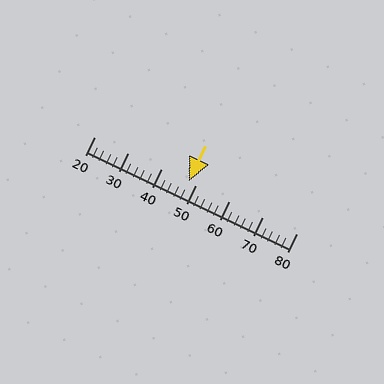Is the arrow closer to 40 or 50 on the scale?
The arrow is closer to 50.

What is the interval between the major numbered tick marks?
The major tick marks are spaced 10 units apart.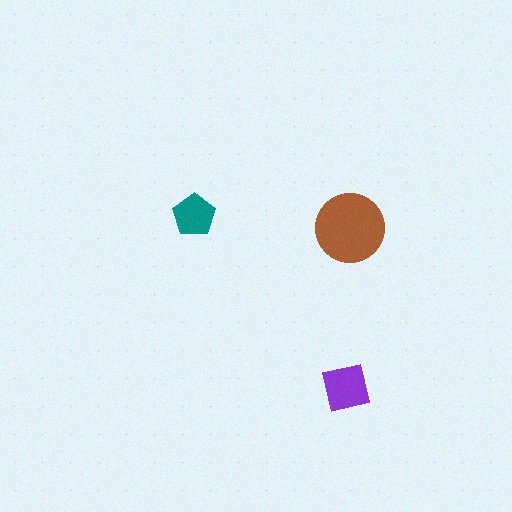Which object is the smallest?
The teal pentagon.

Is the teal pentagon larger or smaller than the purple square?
Smaller.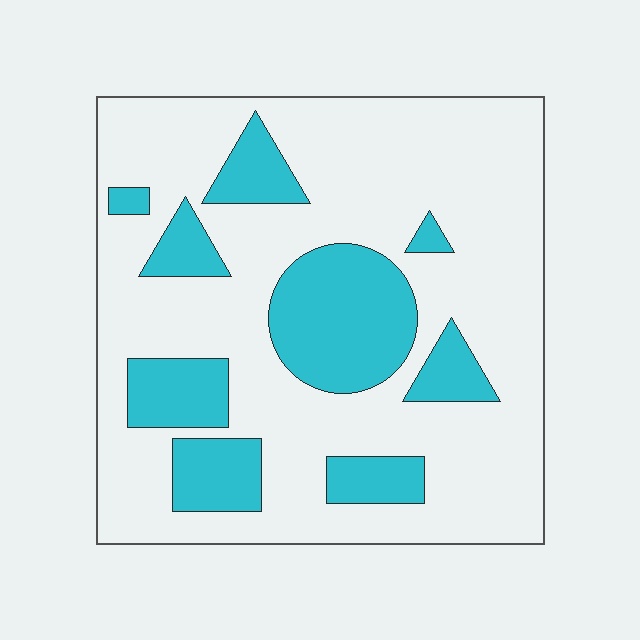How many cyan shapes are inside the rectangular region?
9.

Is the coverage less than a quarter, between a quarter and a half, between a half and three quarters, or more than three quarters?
Between a quarter and a half.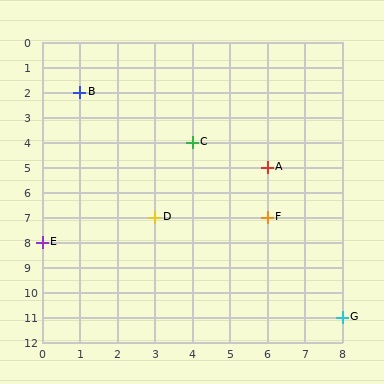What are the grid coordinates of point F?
Point F is at grid coordinates (6, 7).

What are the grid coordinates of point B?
Point B is at grid coordinates (1, 2).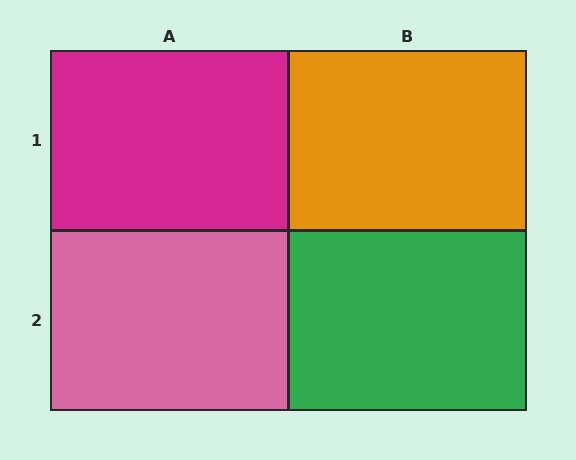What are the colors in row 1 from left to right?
Magenta, orange.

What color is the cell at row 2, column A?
Pink.